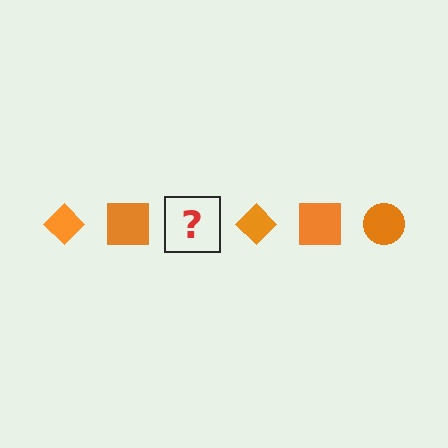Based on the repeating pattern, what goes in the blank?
The blank should be an orange circle.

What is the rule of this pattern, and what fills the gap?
The rule is that the pattern cycles through diamond, square, circle shapes in orange. The gap should be filled with an orange circle.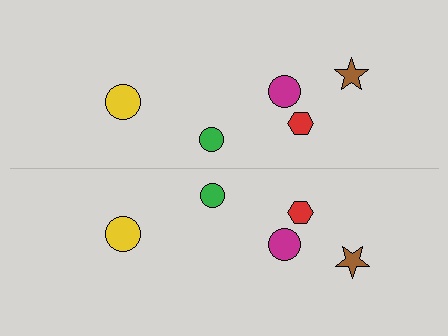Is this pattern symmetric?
Yes, this pattern has bilateral (reflection) symmetry.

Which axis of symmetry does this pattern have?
The pattern has a horizontal axis of symmetry running through the center of the image.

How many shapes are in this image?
There are 10 shapes in this image.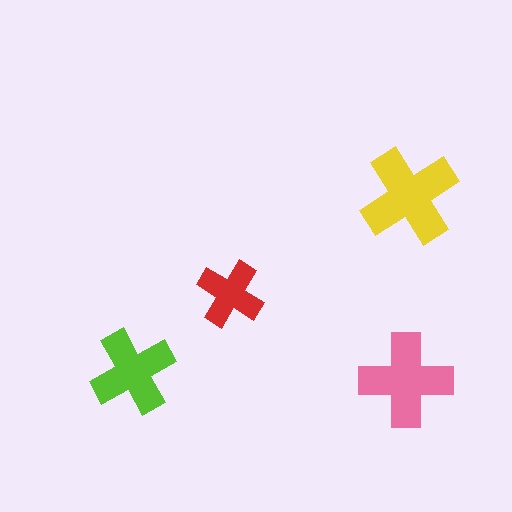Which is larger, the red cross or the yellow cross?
The yellow one.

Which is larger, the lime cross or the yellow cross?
The yellow one.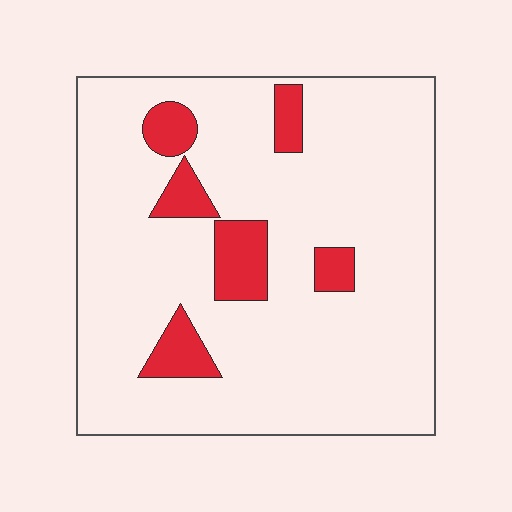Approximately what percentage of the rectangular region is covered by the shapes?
Approximately 15%.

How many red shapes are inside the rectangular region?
6.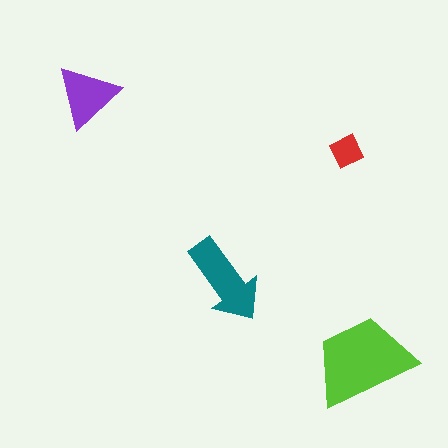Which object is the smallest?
The red diamond.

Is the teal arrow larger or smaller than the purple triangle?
Larger.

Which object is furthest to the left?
The purple triangle is leftmost.